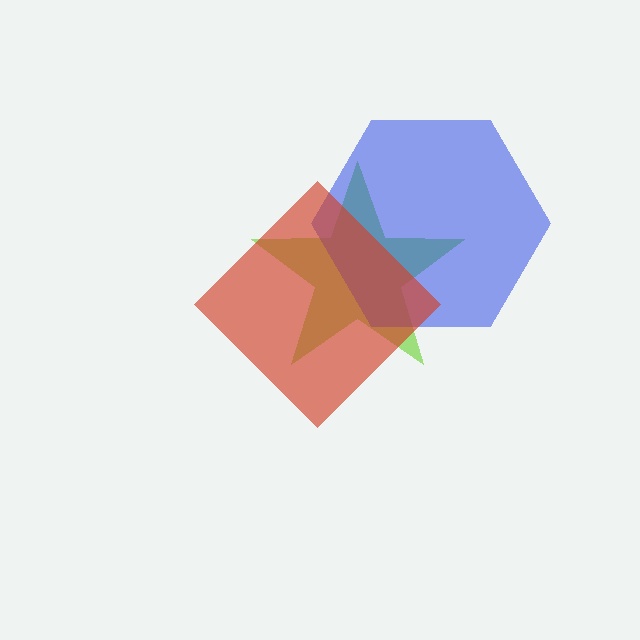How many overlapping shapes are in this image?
There are 3 overlapping shapes in the image.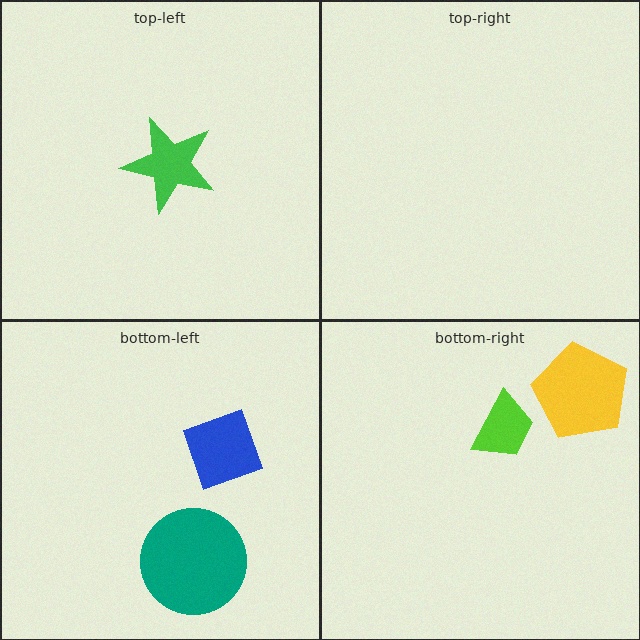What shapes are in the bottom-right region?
The lime trapezoid, the yellow pentagon.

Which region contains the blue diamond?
The bottom-left region.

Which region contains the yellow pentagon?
The bottom-right region.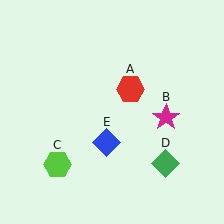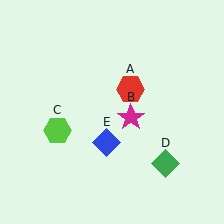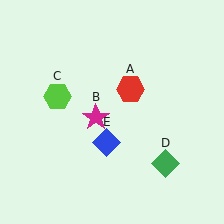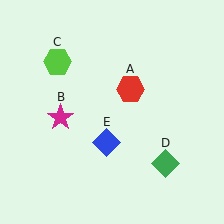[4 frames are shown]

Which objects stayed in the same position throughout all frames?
Red hexagon (object A) and green diamond (object D) and blue diamond (object E) remained stationary.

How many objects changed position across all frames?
2 objects changed position: magenta star (object B), lime hexagon (object C).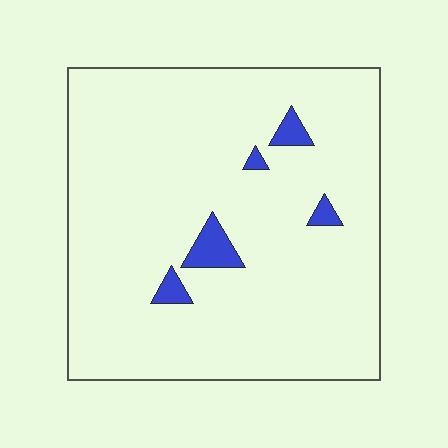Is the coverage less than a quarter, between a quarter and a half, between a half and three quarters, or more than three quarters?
Less than a quarter.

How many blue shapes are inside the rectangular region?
5.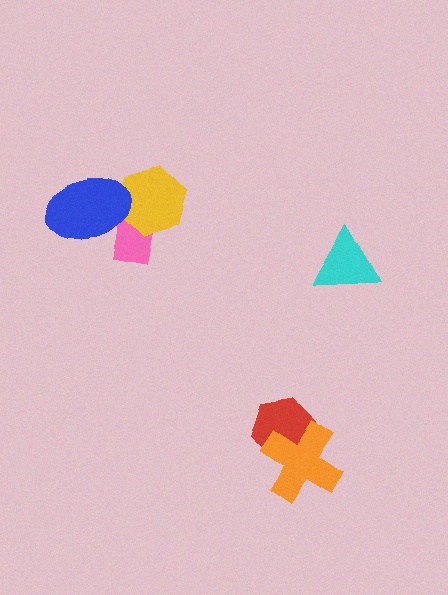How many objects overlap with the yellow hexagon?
2 objects overlap with the yellow hexagon.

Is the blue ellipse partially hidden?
No, no other shape covers it.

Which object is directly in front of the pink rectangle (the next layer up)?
The yellow hexagon is directly in front of the pink rectangle.